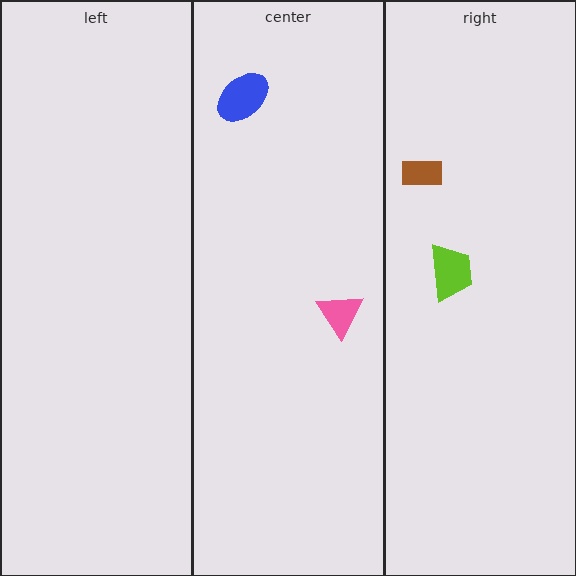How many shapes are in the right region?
2.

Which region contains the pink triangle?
The center region.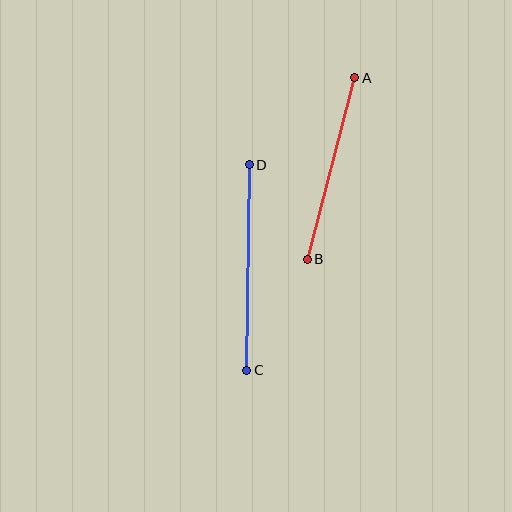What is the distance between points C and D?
The distance is approximately 205 pixels.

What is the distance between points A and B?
The distance is approximately 188 pixels.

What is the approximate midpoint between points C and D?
The midpoint is at approximately (248, 268) pixels.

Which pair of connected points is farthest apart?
Points C and D are farthest apart.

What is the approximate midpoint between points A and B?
The midpoint is at approximately (331, 169) pixels.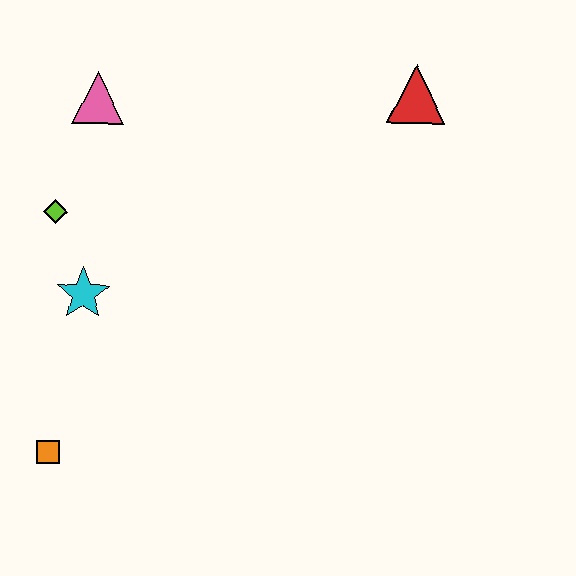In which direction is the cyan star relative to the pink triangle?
The cyan star is below the pink triangle.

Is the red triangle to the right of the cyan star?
Yes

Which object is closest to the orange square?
The cyan star is closest to the orange square.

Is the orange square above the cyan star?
No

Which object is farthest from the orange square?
The red triangle is farthest from the orange square.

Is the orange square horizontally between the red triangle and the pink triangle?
No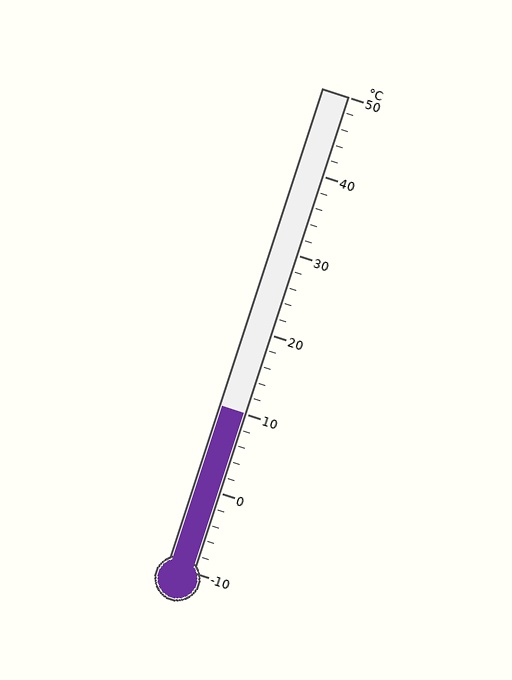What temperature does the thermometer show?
The thermometer shows approximately 10°C.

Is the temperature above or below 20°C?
The temperature is below 20°C.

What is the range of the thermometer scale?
The thermometer scale ranges from -10°C to 50°C.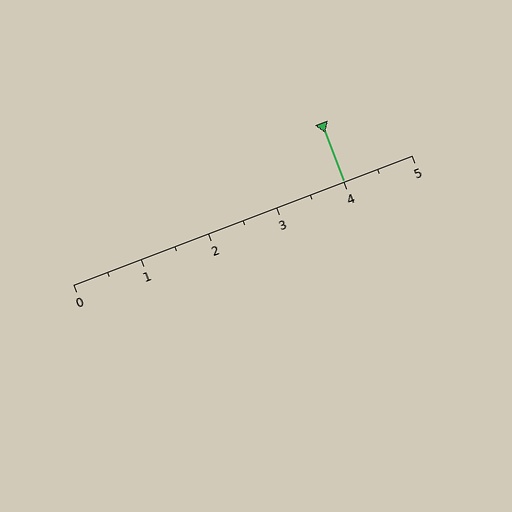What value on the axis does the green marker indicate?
The marker indicates approximately 4.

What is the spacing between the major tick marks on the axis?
The major ticks are spaced 1 apart.